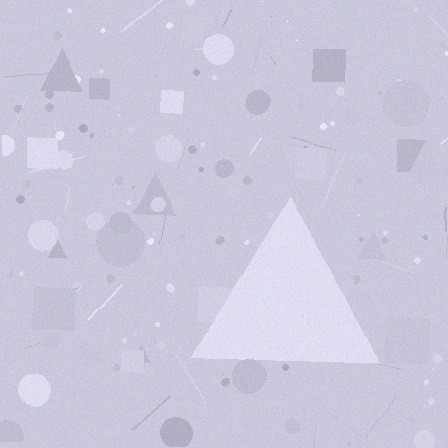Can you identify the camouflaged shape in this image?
The camouflaged shape is a triangle.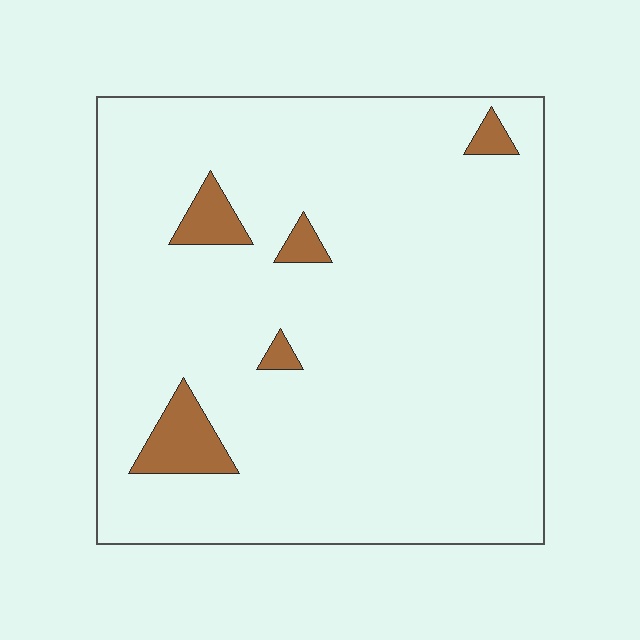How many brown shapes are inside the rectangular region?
5.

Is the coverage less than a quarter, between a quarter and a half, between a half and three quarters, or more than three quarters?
Less than a quarter.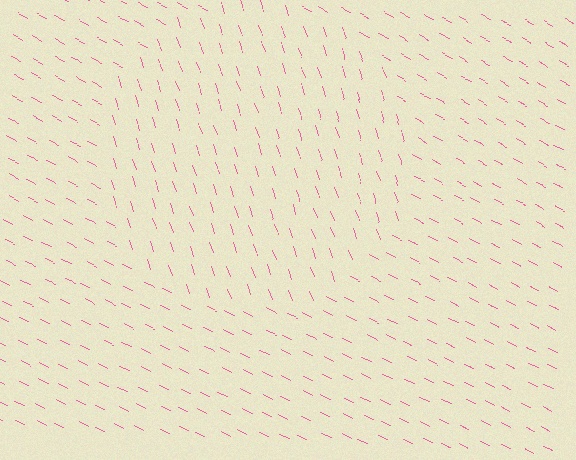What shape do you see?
I see a circle.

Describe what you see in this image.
The image is filled with small pink line segments. A circle region in the image has lines oriented differently from the surrounding lines, creating a visible texture boundary.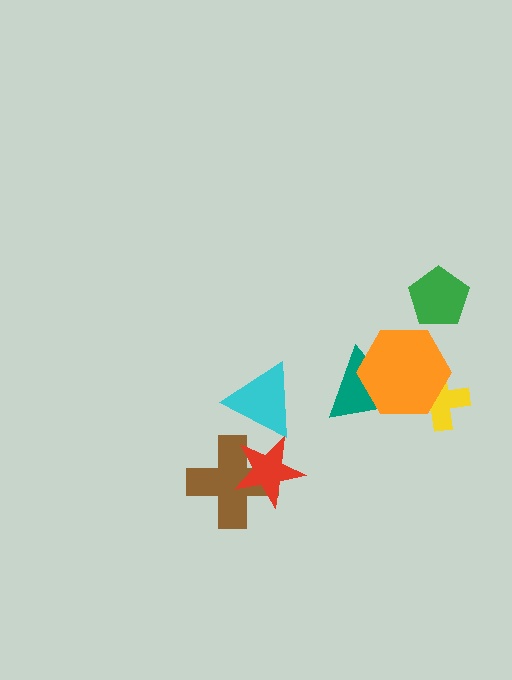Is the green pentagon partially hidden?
No, no other shape covers it.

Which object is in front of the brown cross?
The red star is in front of the brown cross.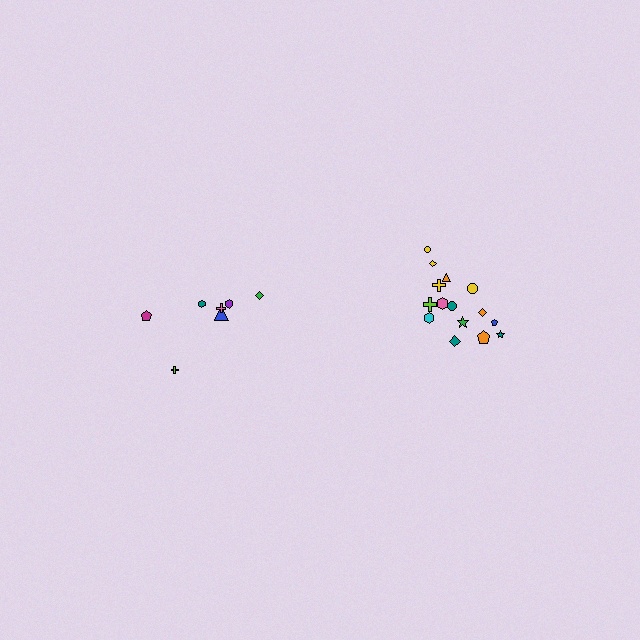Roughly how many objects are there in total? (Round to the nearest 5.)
Roughly 20 objects in total.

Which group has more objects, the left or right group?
The right group.